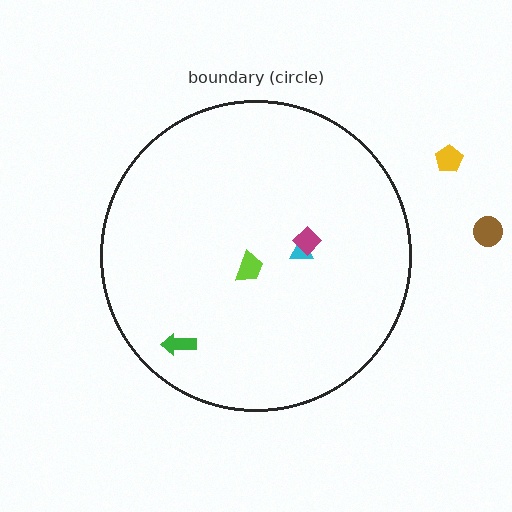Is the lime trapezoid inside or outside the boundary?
Inside.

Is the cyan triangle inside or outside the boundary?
Inside.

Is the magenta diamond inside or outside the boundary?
Inside.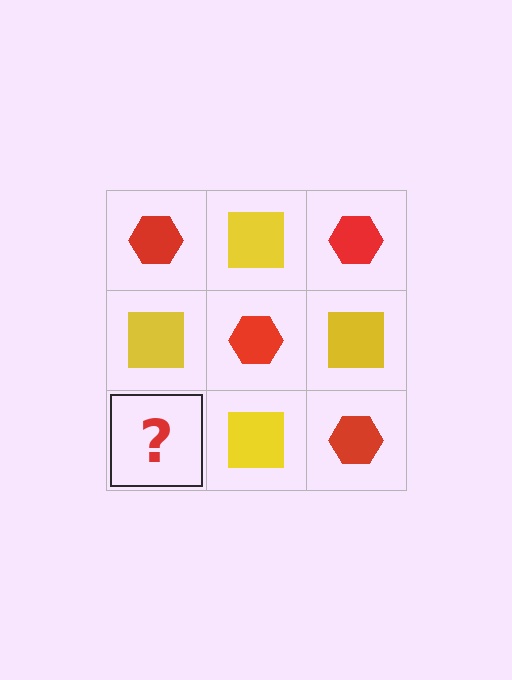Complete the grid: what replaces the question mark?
The question mark should be replaced with a red hexagon.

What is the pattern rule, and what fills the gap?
The rule is that it alternates red hexagon and yellow square in a checkerboard pattern. The gap should be filled with a red hexagon.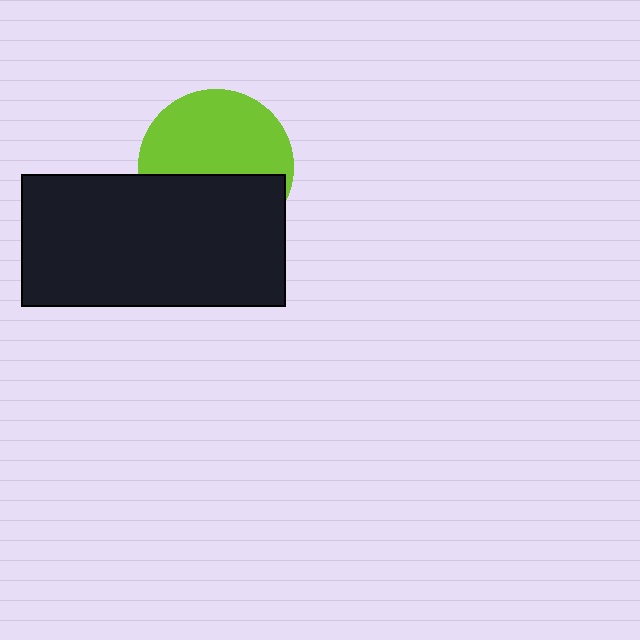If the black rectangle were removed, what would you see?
You would see the complete lime circle.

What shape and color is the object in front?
The object in front is a black rectangle.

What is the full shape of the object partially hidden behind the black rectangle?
The partially hidden object is a lime circle.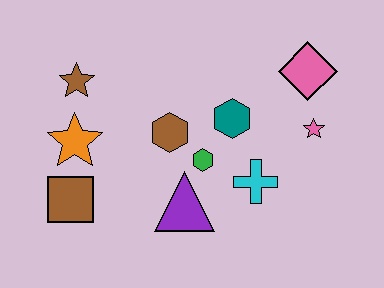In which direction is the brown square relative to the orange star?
The brown square is below the orange star.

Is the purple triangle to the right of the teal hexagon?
No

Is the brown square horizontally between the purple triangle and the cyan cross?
No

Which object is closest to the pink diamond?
The pink star is closest to the pink diamond.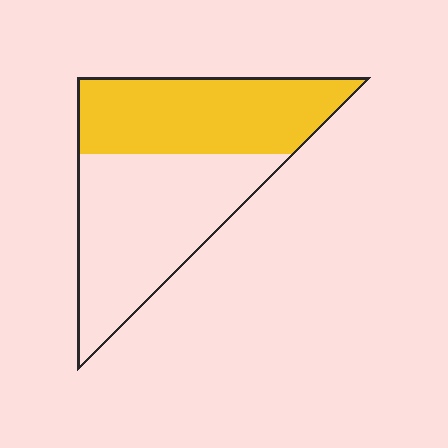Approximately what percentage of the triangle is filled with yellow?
Approximately 45%.